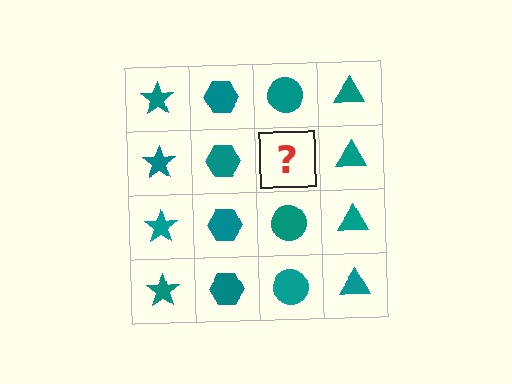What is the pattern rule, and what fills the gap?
The rule is that each column has a consistent shape. The gap should be filled with a teal circle.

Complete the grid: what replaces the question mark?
The question mark should be replaced with a teal circle.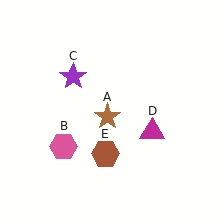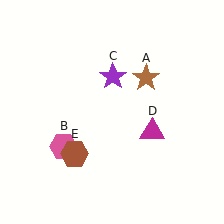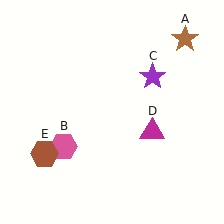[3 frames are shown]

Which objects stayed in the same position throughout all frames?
Pink hexagon (object B) and magenta triangle (object D) remained stationary.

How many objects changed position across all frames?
3 objects changed position: brown star (object A), purple star (object C), brown hexagon (object E).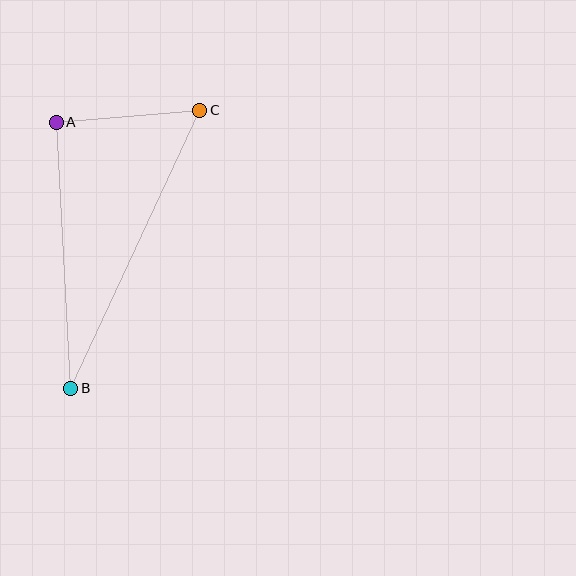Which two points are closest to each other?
Points A and C are closest to each other.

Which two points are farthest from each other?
Points B and C are farthest from each other.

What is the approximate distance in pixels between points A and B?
The distance between A and B is approximately 266 pixels.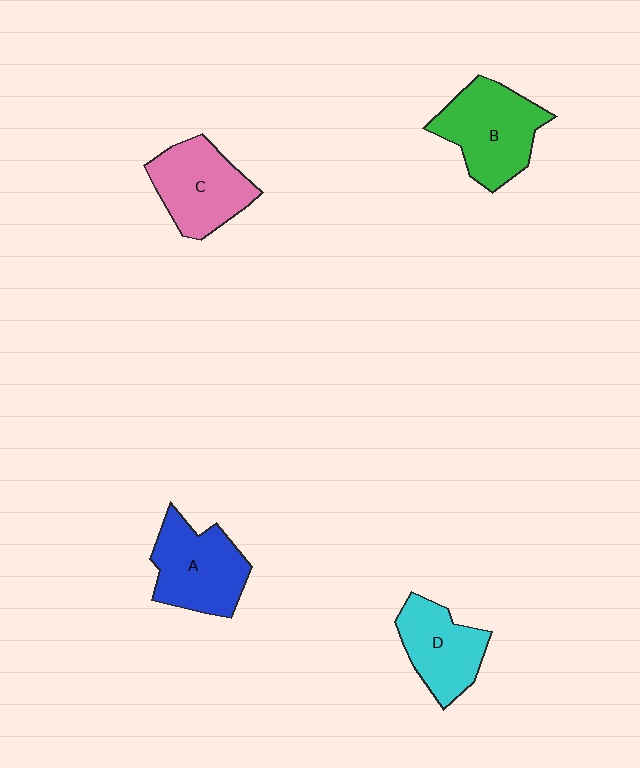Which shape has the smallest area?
Shape D (cyan).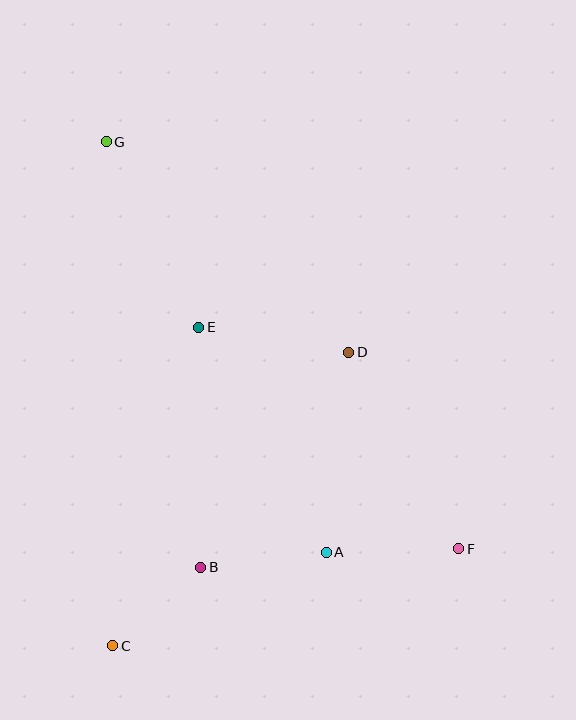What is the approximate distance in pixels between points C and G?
The distance between C and G is approximately 504 pixels.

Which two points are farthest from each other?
Points F and G are farthest from each other.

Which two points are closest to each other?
Points B and C are closest to each other.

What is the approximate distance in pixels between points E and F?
The distance between E and F is approximately 342 pixels.